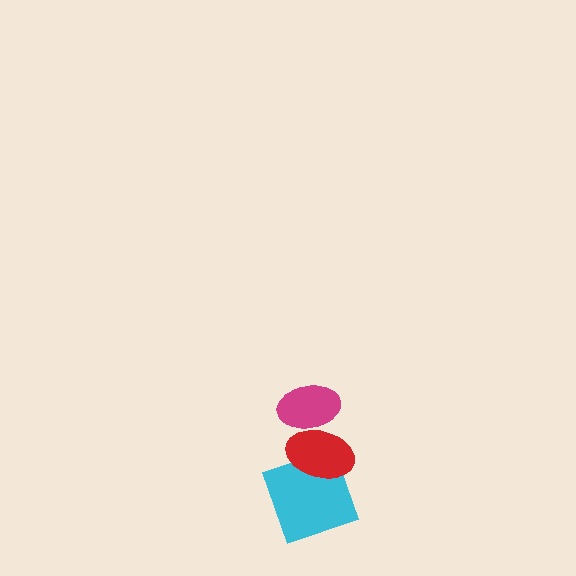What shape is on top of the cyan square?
The red ellipse is on top of the cyan square.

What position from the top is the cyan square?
The cyan square is 3rd from the top.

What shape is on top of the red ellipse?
The magenta ellipse is on top of the red ellipse.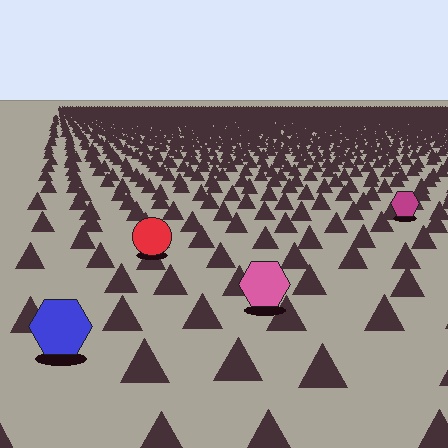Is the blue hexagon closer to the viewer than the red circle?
Yes. The blue hexagon is closer — you can tell from the texture gradient: the ground texture is coarser near it.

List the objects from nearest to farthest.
From nearest to farthest: the blue hexagon, the pink hexagon, the red circle, the magenta hexagon.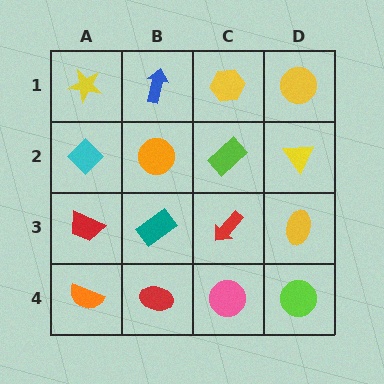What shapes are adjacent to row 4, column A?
A red trapezoid (row 3, column A), a red ellipse (row 4, column B).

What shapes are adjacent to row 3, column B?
An orange circle (row 2, column B), a red ellipse (row 4, column B), a red trapezoid (row 3, column A), a red arrow (row 3, column C).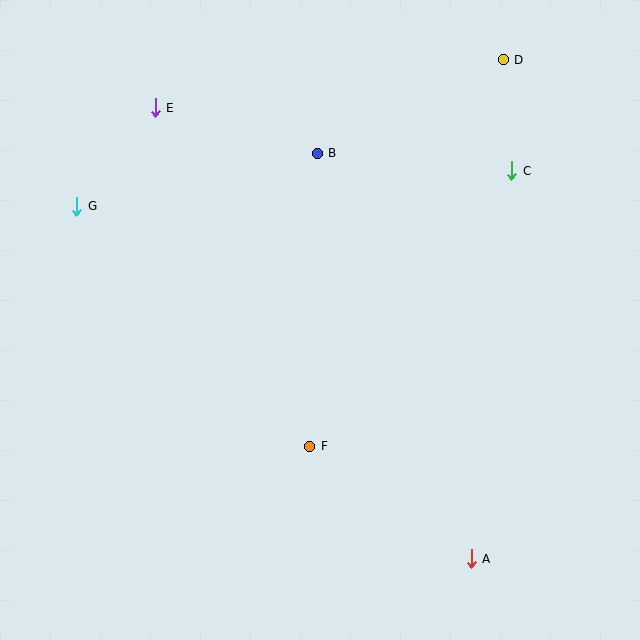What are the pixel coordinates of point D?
Point D is at (503, 60).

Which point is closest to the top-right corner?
Point D is closest to the top-right corner.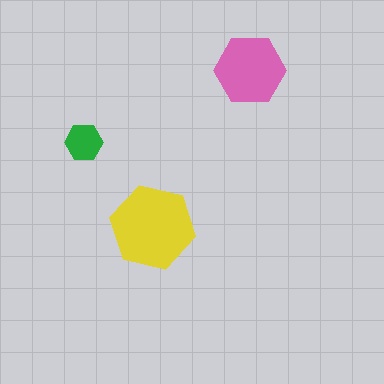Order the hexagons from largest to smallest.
the yellow one, the pink one, the green one.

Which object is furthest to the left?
The green hexagon is leftmost.